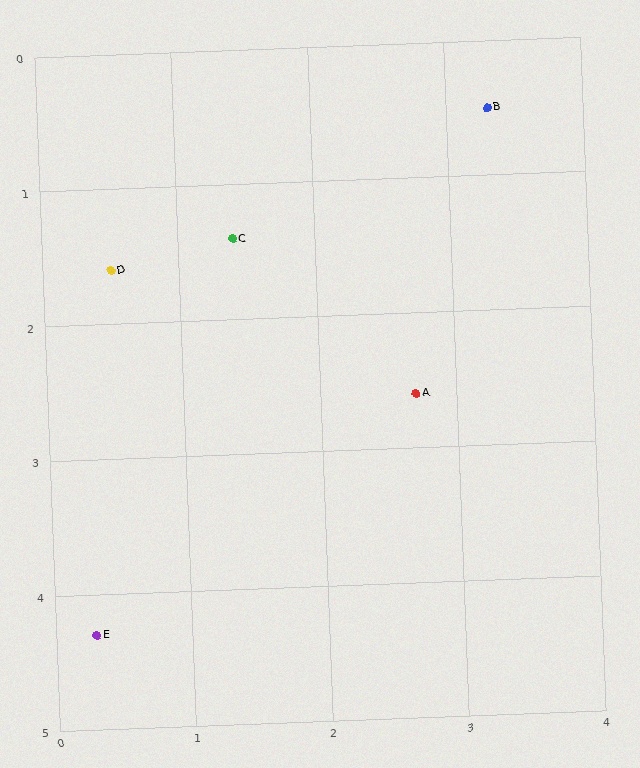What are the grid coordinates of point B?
Point B is at approximately (3.3, 0.5).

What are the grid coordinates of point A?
Point A is at approximately (2.7, 2.6).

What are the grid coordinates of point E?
Point E is at approximately (0.3, 4.3).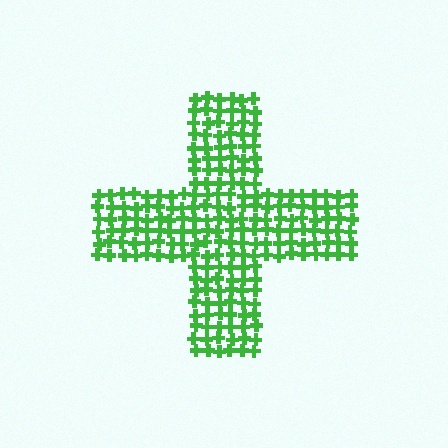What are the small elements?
The small elements are crosses.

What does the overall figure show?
The overall figure shows a cross.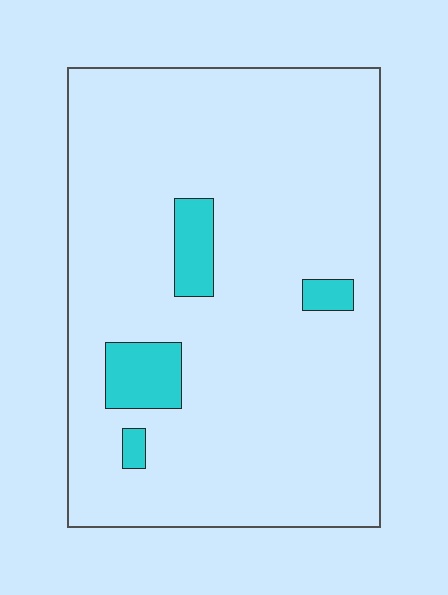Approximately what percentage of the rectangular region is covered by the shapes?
Approximately 10%.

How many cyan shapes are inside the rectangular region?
4.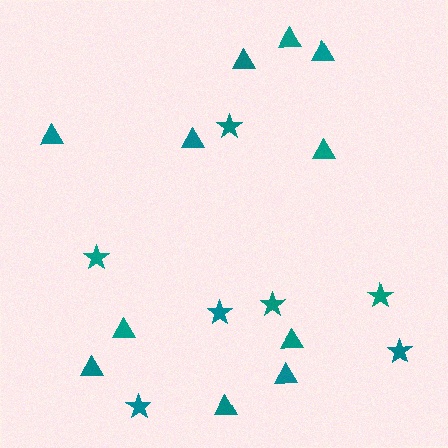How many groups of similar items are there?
There are 2 groups: one group of stars (7) and one group of triangles (11).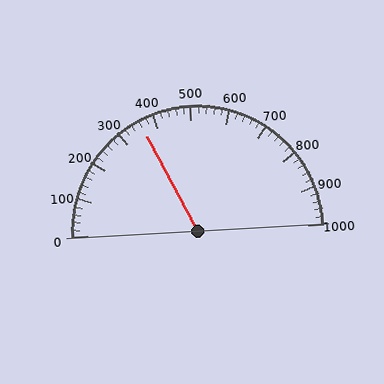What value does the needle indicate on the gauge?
The needle indicates approximately 360.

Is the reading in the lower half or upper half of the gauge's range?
The reading is in the lower half of the range (0 to 1000).